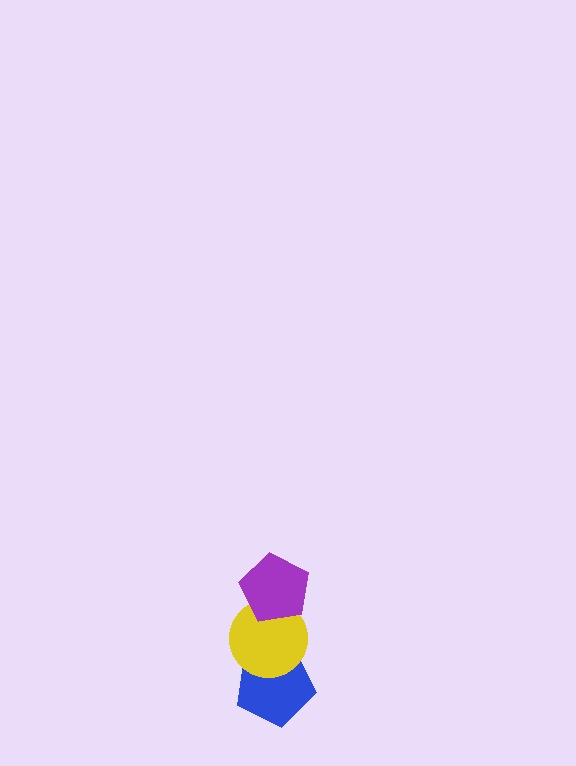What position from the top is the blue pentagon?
The blue pentagon is 3rd from the top.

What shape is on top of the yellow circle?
The purple pentagon is on top of the yellow circle.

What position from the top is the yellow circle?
The yellow circle is 2nd from the top.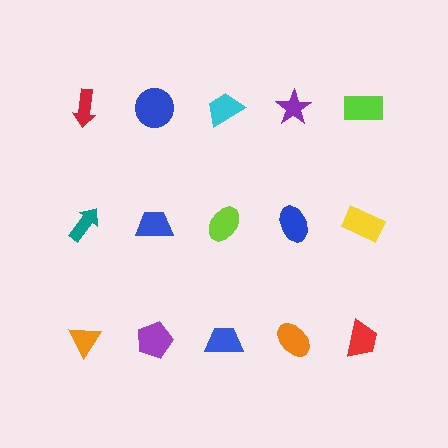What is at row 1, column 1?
A red arrow.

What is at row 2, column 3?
A lime ellipse.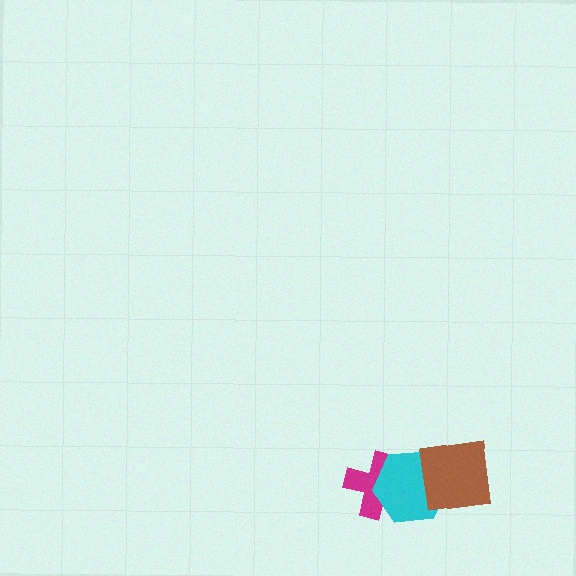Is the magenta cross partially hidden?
Yes, it is partially covered by another shape.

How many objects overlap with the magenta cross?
1 object overlaps with the magenta cross.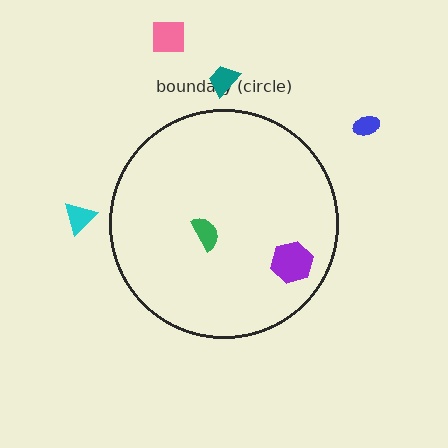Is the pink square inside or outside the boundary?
Outside.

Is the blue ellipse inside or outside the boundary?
Outside.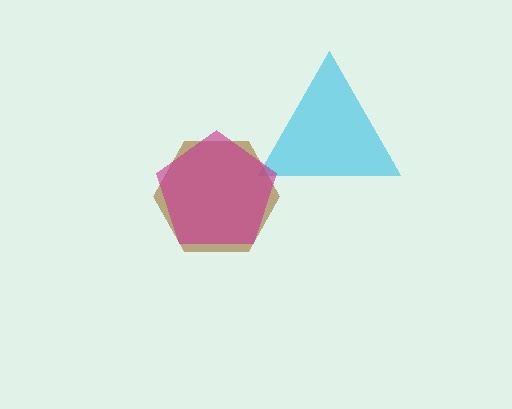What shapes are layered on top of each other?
The layered shapes are: a cyan triangle, a brown hexagon, a magenta pentagon.